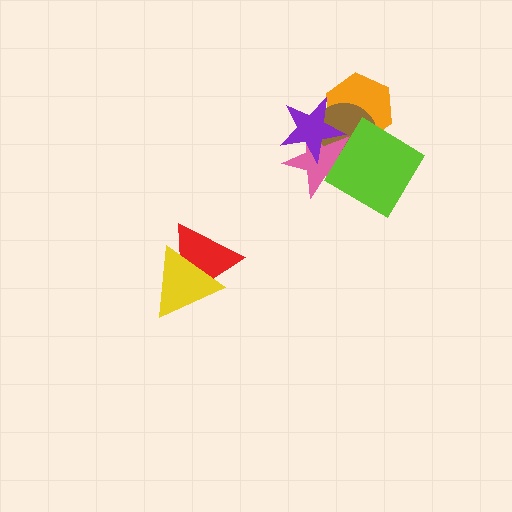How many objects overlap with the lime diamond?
3 objects overlap with the lime diamond.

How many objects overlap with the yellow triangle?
1 object overlaps with the yellow triangle.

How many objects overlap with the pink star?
4 objects overlap with the pink star.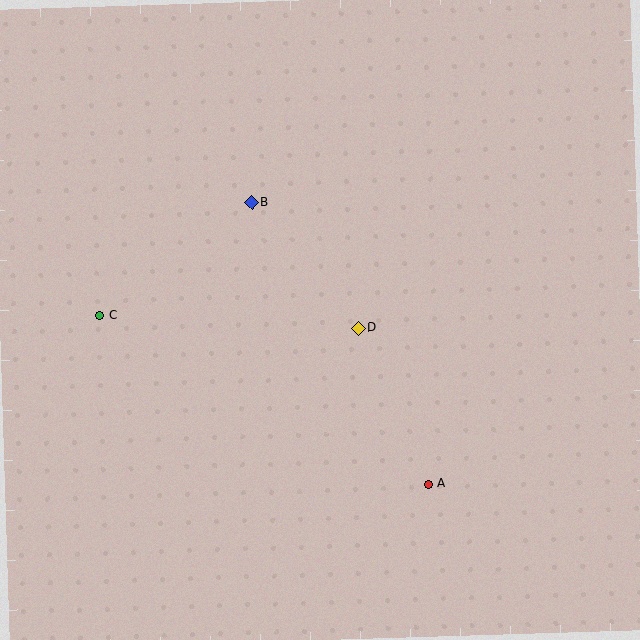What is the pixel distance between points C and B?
The distance between C and B is 189 pixels.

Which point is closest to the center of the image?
Point D at (358, 328) is closest to the center.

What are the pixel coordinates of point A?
Point A is at (428, 484).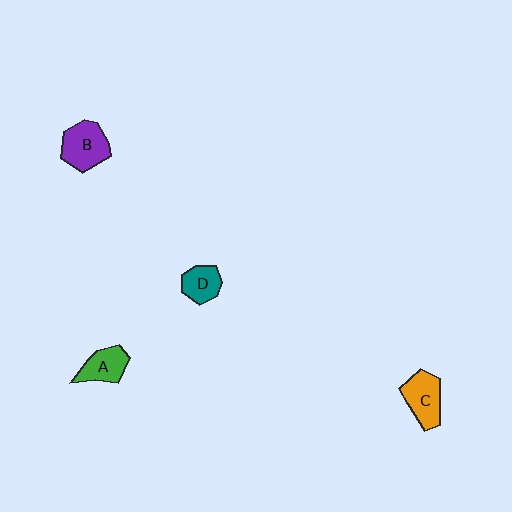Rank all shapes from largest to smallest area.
From largest to smallest: B (purple), C (orange), A (green), D (teal).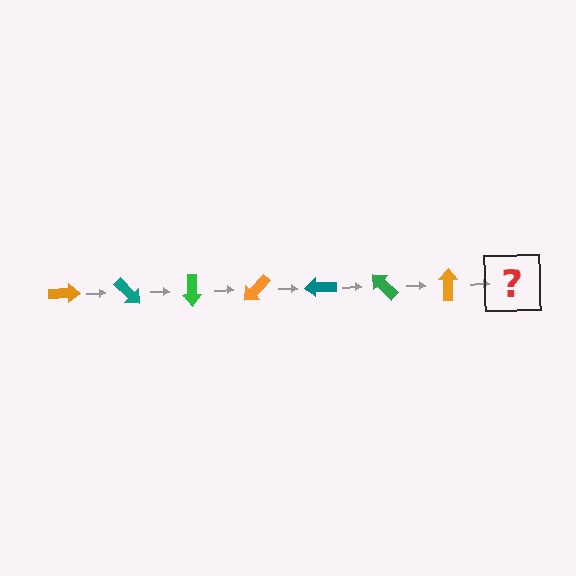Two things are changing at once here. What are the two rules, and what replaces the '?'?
The two rules are that it rotates 45 degrees each step and the color cycles through orange, teal, and green. The '?' should be a teal arrow, rotated 315 degrees from the start.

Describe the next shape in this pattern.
It should be a teal arrow, rotated 315 degrees from the start.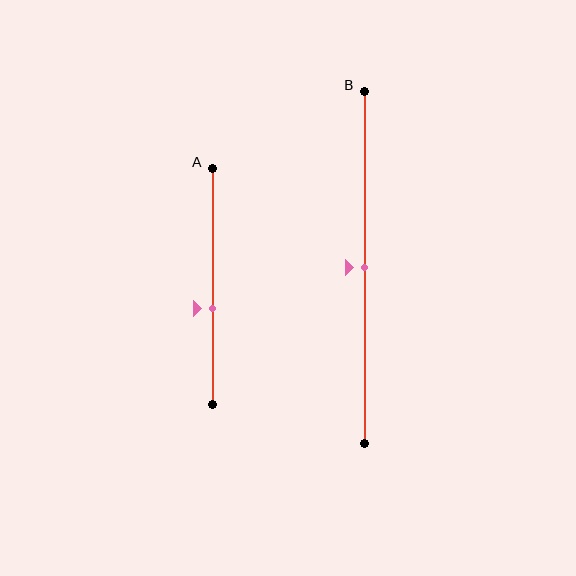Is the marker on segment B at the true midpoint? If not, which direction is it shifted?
Yes, the marker on segment B is at the true midpoint.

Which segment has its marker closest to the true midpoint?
Segment B has its marker closest to the true midpoint.